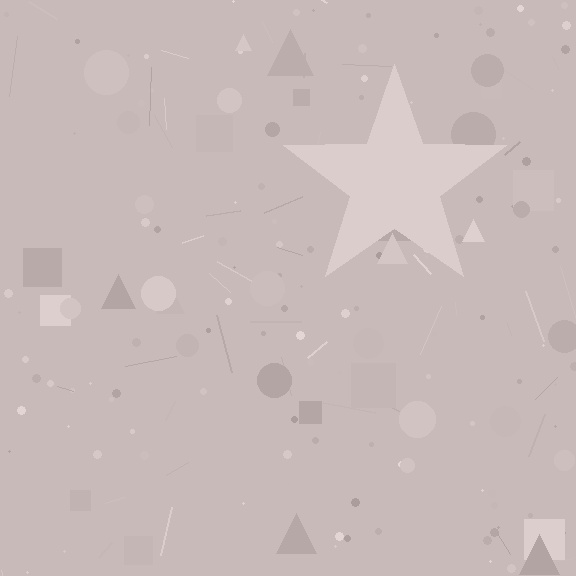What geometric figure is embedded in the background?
A star is embedded in the background.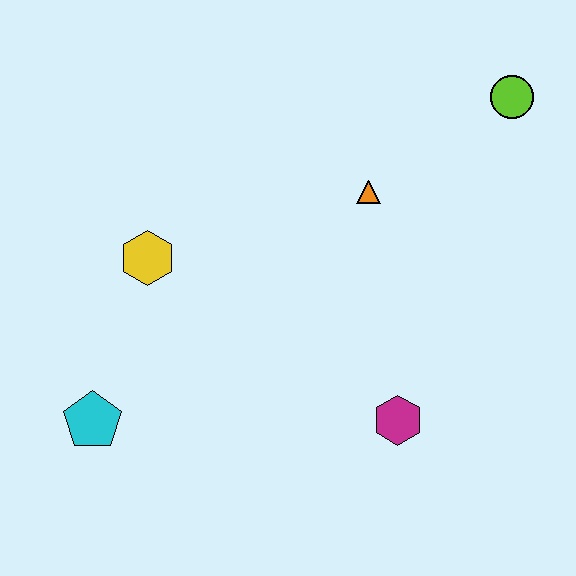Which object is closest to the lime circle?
The orange triangle is closest to the lime circle.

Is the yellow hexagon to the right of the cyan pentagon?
Yes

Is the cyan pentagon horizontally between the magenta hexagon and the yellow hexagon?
No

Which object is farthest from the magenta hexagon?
The lime circle is farthest from the magenta hexagon.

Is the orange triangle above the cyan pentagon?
Yes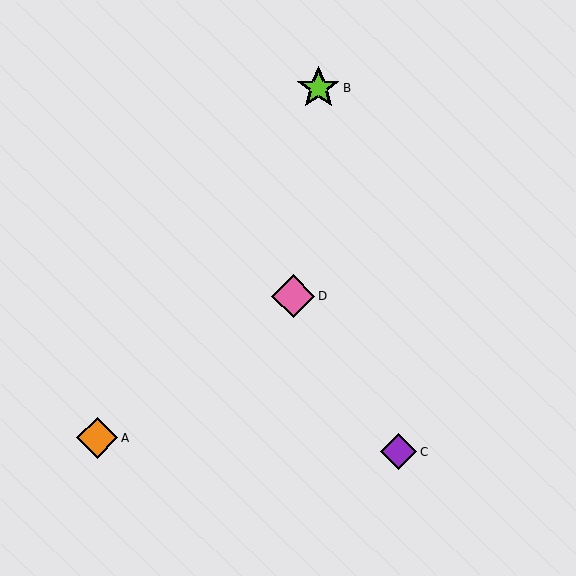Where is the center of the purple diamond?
The center of the purple diamond is at (398, 452).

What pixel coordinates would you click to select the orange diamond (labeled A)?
Click at (97, 438) to select the orange diamond A.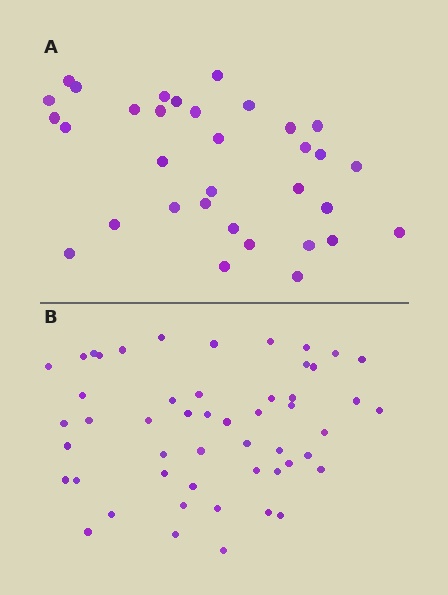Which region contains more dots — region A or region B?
Region B (the bottom region) has more dots.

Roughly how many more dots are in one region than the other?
Region B has approximately 20 more dots than region A.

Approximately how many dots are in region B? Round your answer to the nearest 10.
About 50 dots. (The exact count is 51, which rounds to 50.)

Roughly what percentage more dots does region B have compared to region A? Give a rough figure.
About 55% more.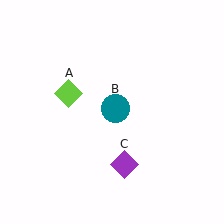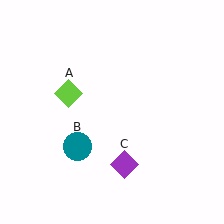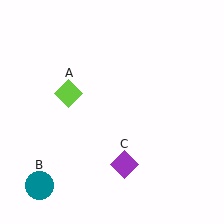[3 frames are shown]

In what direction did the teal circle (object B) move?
The teal circle (object B) moved down and to the left.